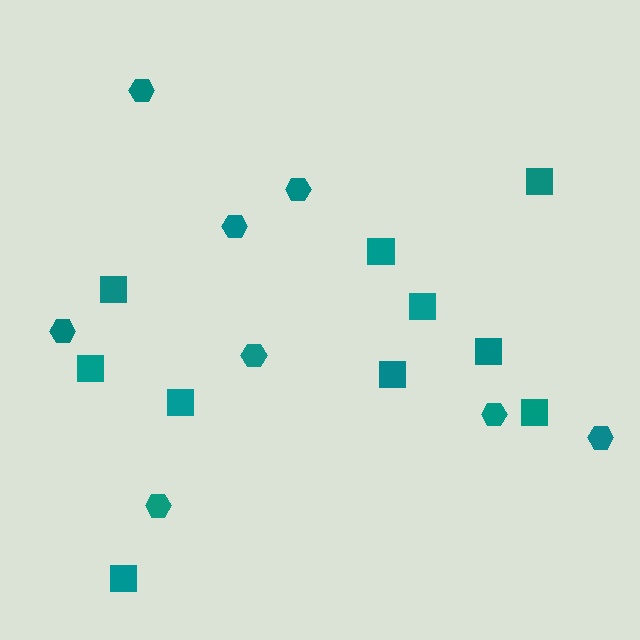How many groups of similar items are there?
There are 2 groups: one group of hexagons (8) and one group of squares (10).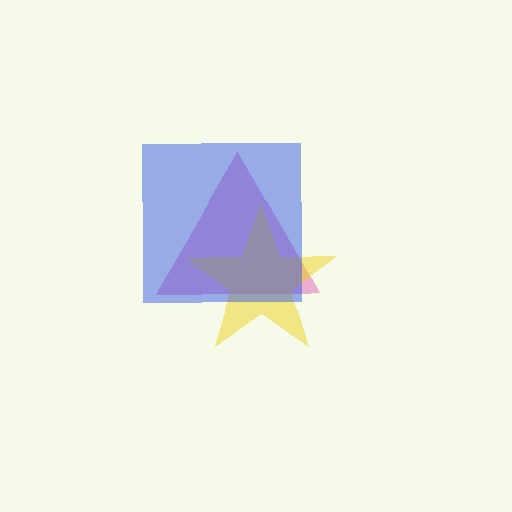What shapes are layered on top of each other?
The layered shapes are: a pink triangle, a yellow star, a blue square.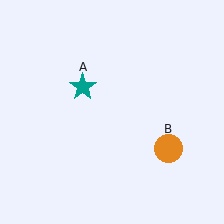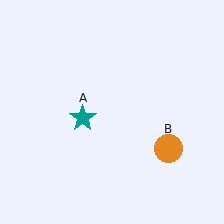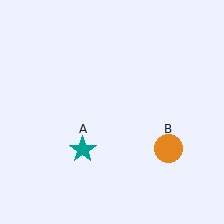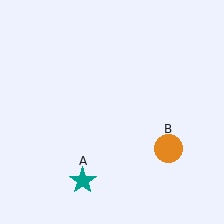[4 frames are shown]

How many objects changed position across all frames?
1 object changed position: teal star (object A).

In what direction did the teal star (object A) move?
The teal star (object A) moved down.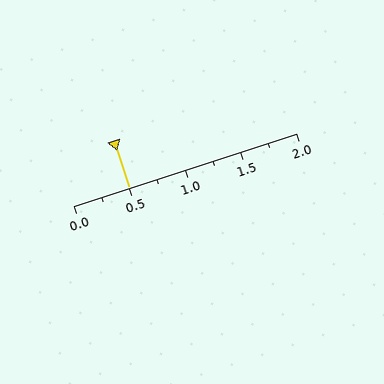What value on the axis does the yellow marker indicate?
The marker indicates approximately 0.5.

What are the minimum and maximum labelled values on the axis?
The axis runs from 0.0 to 2.0.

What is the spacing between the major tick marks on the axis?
The major ticks are spaced 0.5 apart.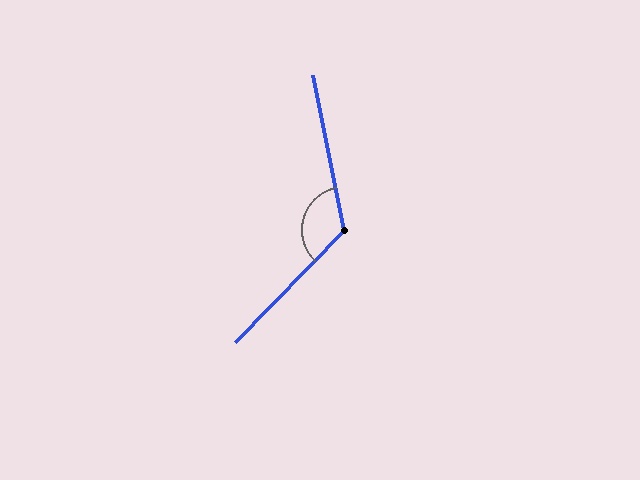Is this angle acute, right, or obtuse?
It is obtuse.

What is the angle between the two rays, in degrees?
Approximately 124 degrees.